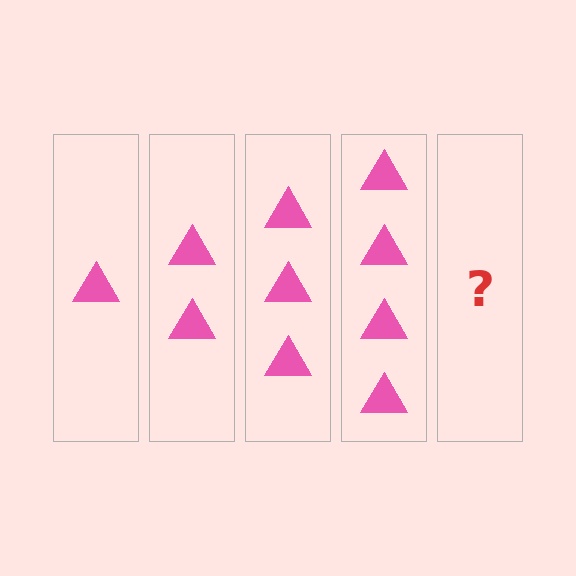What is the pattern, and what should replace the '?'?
The pattern is that each step adds one more triangle. The '?' should be 5 triangles.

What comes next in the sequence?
The next element should be 5 triangles.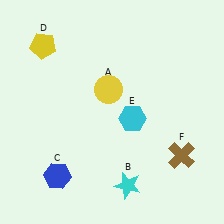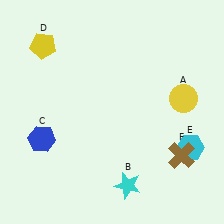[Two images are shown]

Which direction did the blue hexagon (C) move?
The blue hexagon (C) moved up.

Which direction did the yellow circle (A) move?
The yellow circle (A) moved right.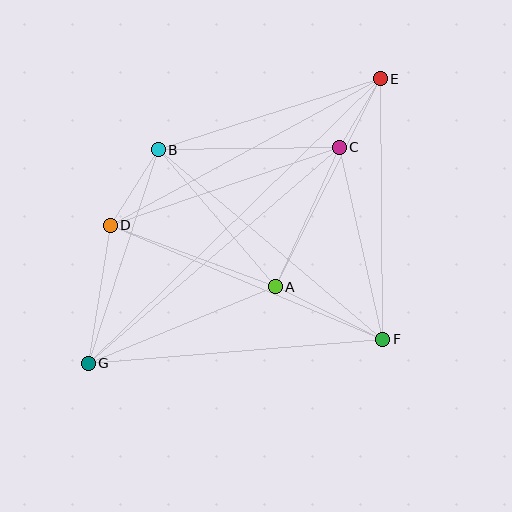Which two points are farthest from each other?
Points E and G are farthest from each other.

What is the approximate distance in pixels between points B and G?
The distance between B and G is approximately 225 pixels.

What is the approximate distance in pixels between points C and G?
The distance between C and G is approximately 331 pixels.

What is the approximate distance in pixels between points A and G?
The distance between A and G is approximately 202 pixels.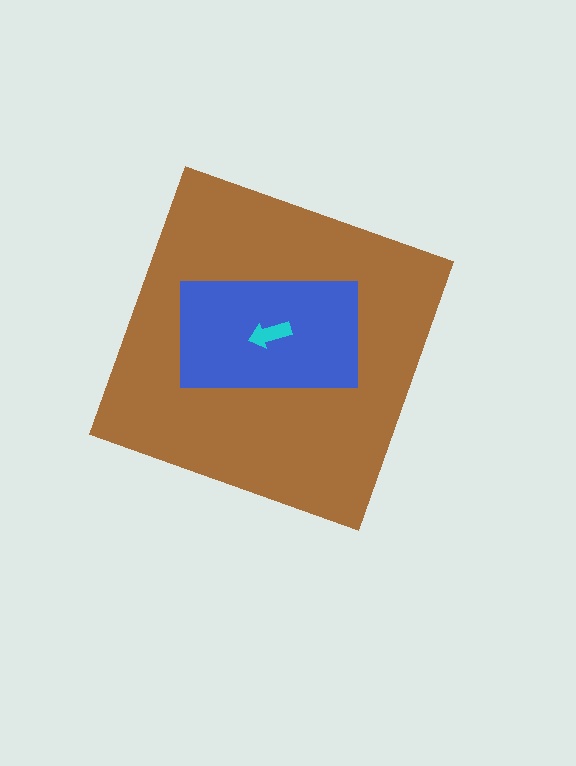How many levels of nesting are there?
3.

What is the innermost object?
The cyan arrow.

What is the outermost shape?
The brown diamond.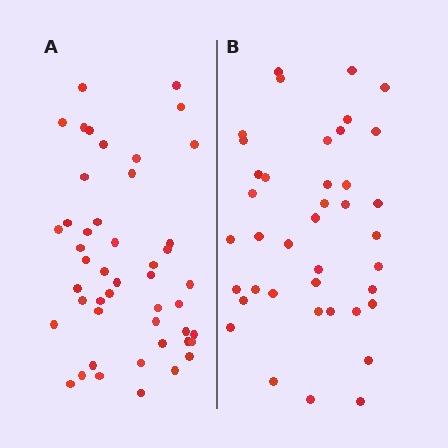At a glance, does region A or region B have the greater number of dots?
Region A (the left region) has more dots.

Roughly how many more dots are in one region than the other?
Region A has roughly 8 or so more dots than region B.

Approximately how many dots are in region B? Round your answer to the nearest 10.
About 40 dots.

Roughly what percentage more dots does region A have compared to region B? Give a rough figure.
About 20% more.